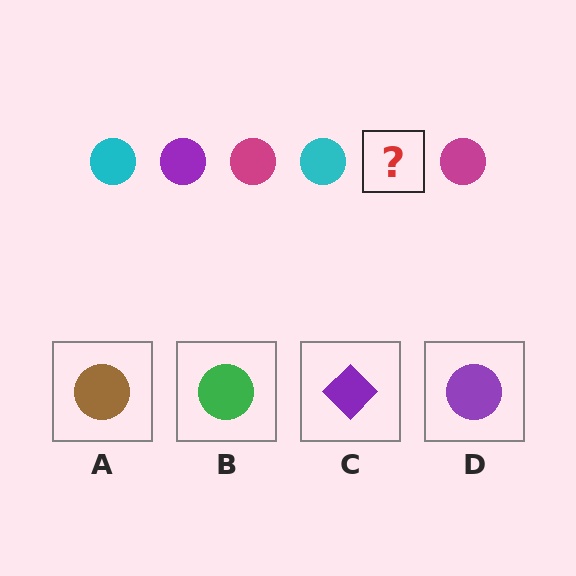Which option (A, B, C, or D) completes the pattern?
D.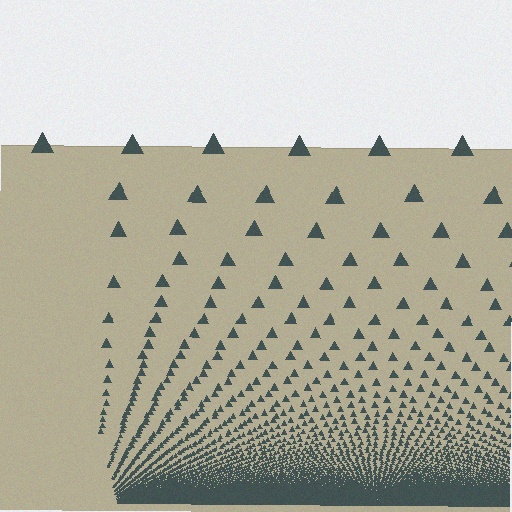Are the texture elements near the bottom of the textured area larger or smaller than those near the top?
Smaller. The gradient is inverted — elements near the bottom are smaller and denser.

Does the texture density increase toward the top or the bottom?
Density increases toward the bottom.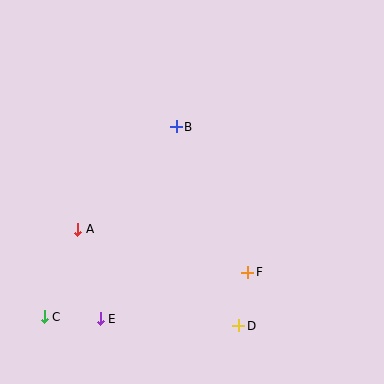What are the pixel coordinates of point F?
Point F is at (248, 272).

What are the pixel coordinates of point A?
Point A is at (78, 229).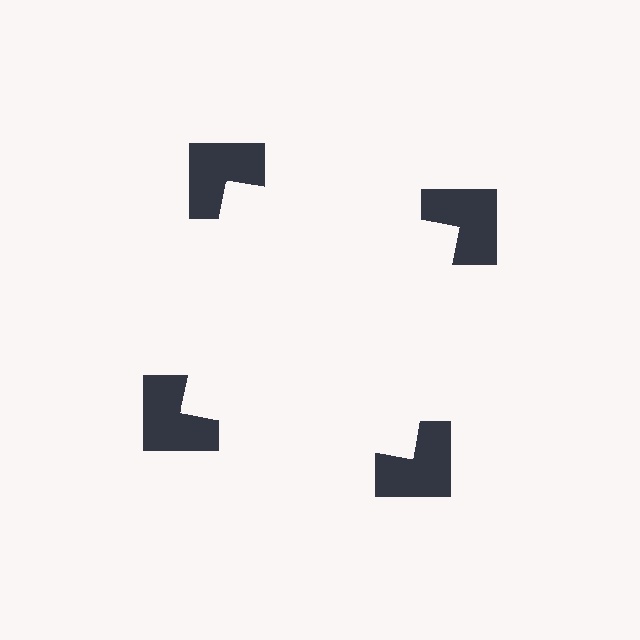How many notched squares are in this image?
There are 4 — one at each vertex of the illusory square.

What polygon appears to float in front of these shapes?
An illusory square — its edges are inferred from the aligned wedge cuts in the notched squares, not physically drawn.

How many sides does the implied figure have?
4 sides.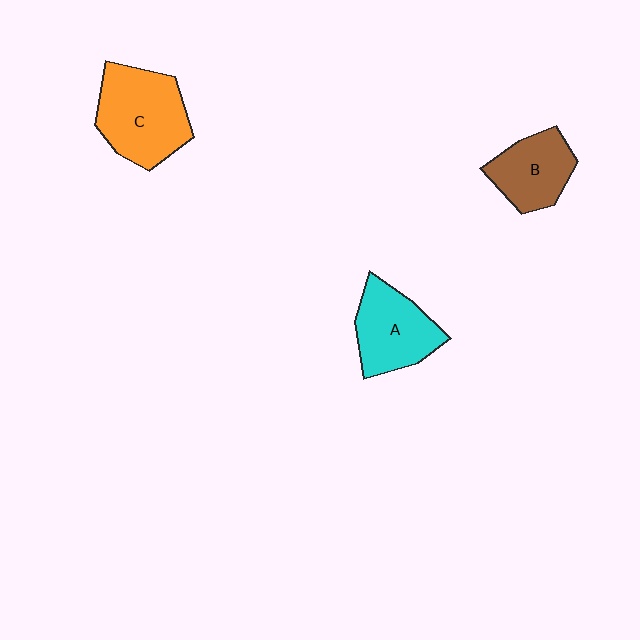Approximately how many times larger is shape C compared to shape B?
Approximately 1.5 times.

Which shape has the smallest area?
Shape B (brown).